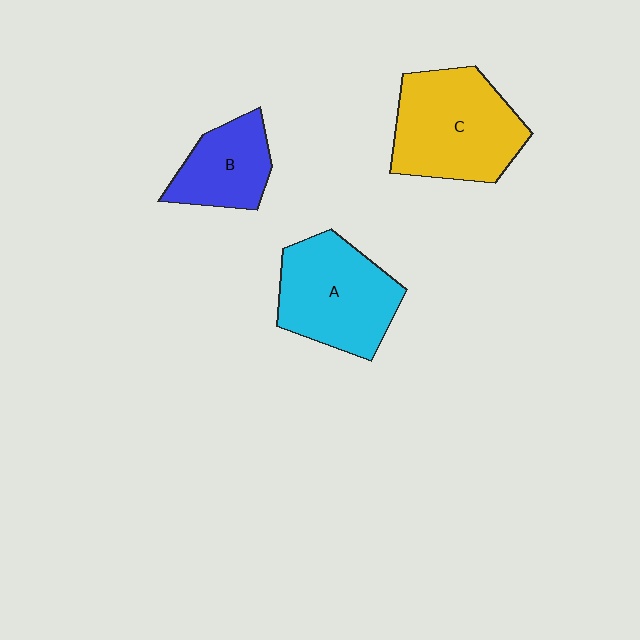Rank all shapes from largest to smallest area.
From largest to smallest: C (yellow), A (cyan), B (blue).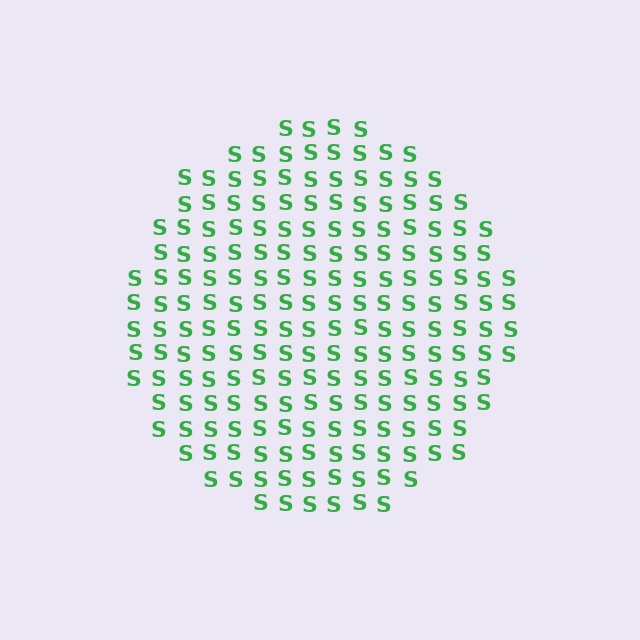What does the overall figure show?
The overall figure shows a circle.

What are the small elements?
The small elements are letter S's.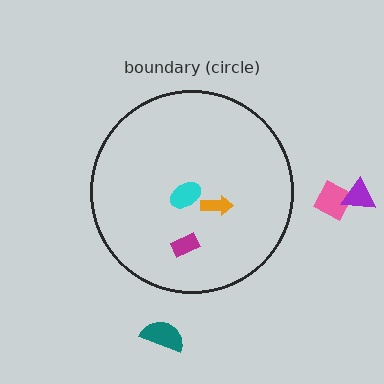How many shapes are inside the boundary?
3 inside, 3 outside.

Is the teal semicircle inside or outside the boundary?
Outside.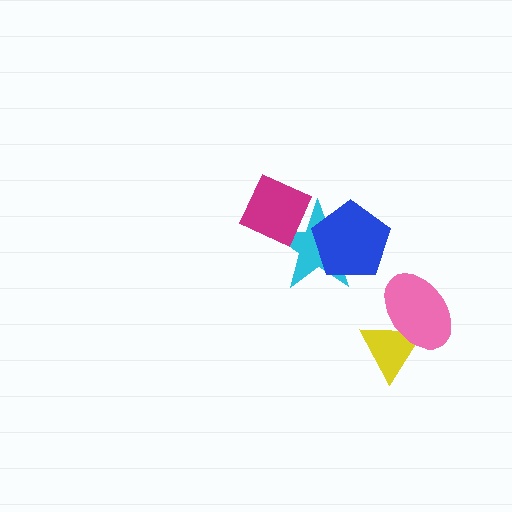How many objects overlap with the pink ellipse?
1 object overlaps with the pink ellipse.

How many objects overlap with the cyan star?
2 objects overlap with the cyan star.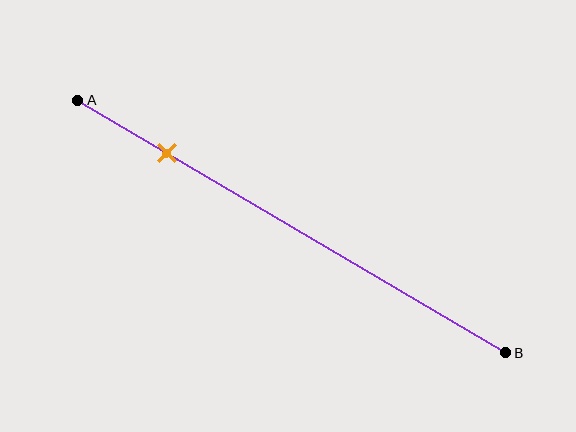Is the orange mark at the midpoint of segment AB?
No, the mark is at about 20% from A, not at the 50% midpoint.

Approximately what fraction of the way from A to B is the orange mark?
The orange mark is approximately 20% of the way from A to B.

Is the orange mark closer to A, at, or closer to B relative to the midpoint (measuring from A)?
The orange mark is closer to point A than the midpoint of segment AB.